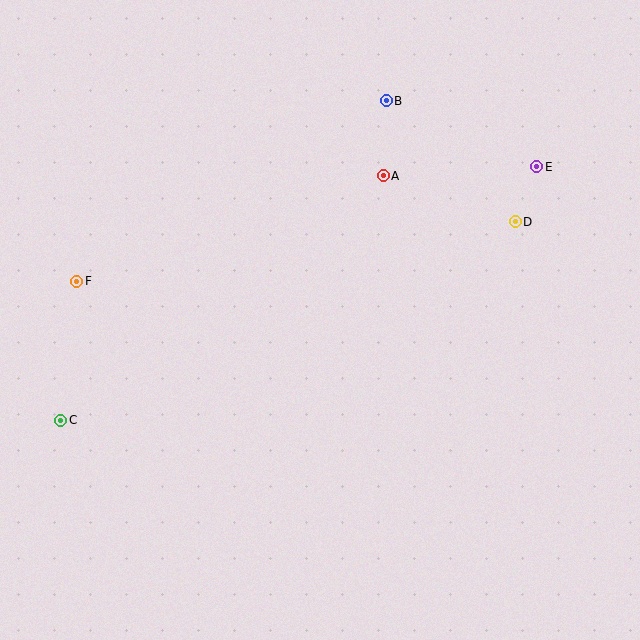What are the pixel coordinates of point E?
Point E is at (537, 167).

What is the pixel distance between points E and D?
The distance between E and D is 59 pixels.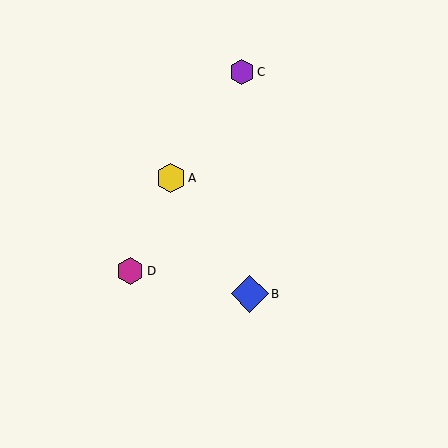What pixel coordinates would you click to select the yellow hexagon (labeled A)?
Click at (171, 178) to select the yellow hexagon A.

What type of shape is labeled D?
Shape D is a magenta hexagon.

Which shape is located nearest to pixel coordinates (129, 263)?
The magenta hexagon (labeled D) at (130, 271) is nearest to that location.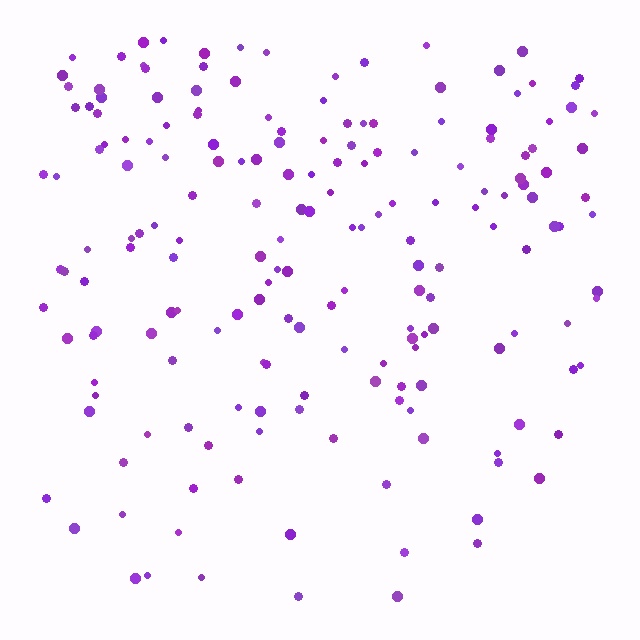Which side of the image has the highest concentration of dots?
The top.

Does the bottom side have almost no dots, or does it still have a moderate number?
Still a moderate number, just noticeably fewer than the top.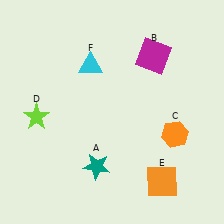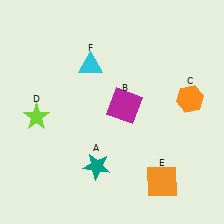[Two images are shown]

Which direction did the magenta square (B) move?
The magenta square (B) moved down.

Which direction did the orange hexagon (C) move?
The orange hexagon (C) moved up.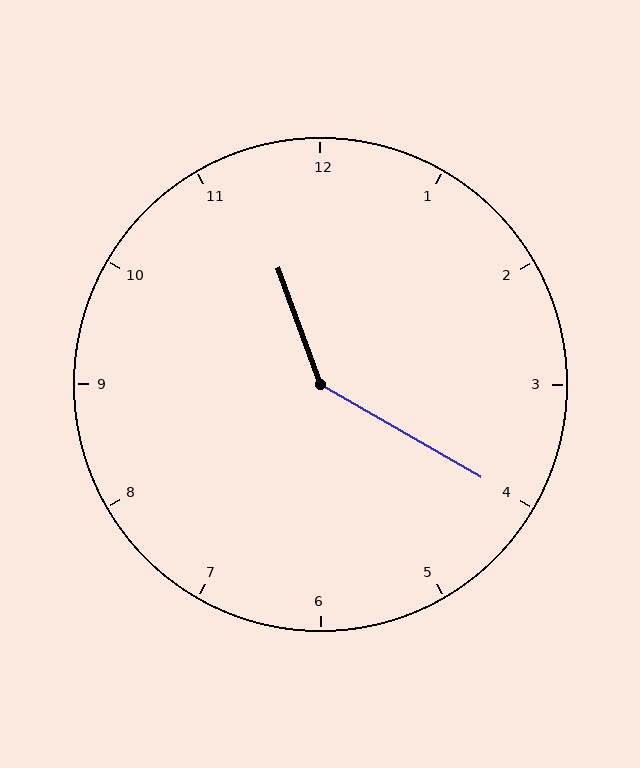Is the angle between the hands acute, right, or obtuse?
It is obtuse.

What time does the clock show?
11:20.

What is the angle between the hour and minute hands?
Approximately 140 degrees.